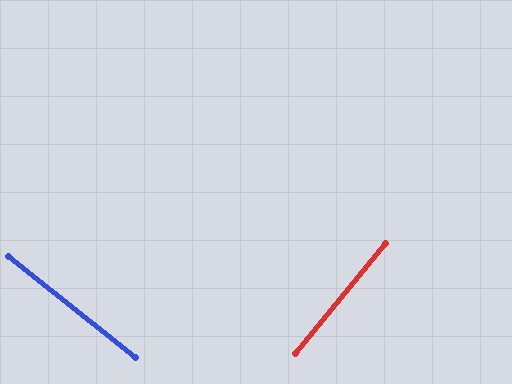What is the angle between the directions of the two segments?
Approximately 89 degrees.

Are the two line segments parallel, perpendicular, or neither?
Perpendicular — they meet at approximately 89°.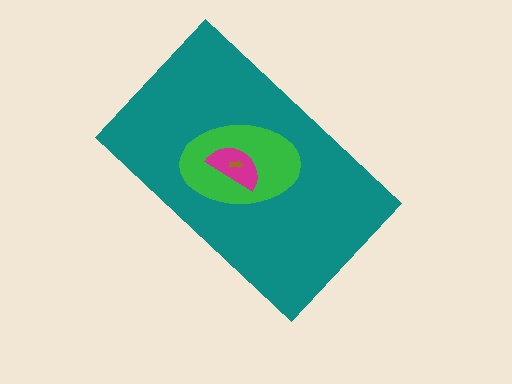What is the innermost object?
The brown arrow.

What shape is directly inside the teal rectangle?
The green ellipse.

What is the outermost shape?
The teal rectangle.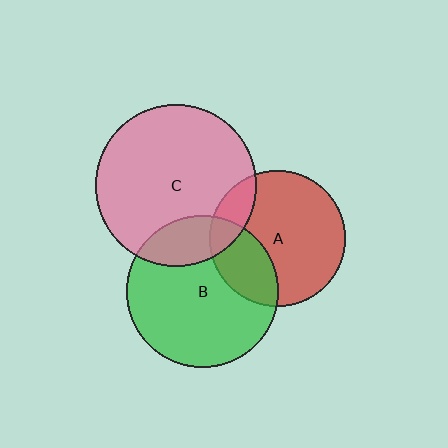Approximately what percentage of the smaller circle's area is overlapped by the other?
Approximately 30%.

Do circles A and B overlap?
Yes.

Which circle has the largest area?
Circle C (pink).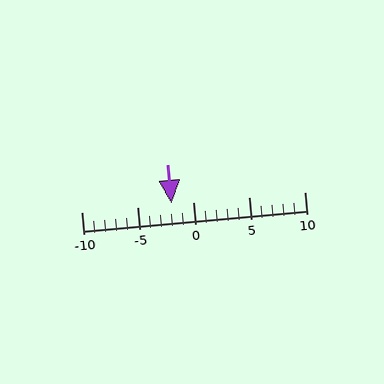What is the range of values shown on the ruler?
The ruler shows values from -10 to 10.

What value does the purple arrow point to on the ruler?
The purple arrow points to approximately -2.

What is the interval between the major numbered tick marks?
The major tick marks are spaced 5 units apart.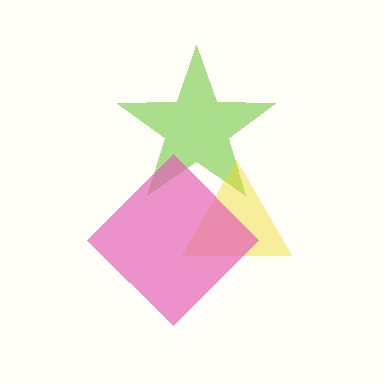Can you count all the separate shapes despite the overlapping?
Yes, there are 3 separate shapes.